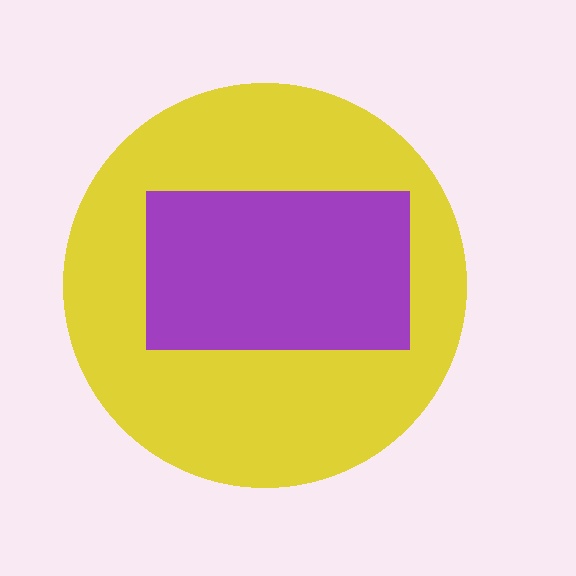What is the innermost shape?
The purple rectangle.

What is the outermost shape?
The yellow circle.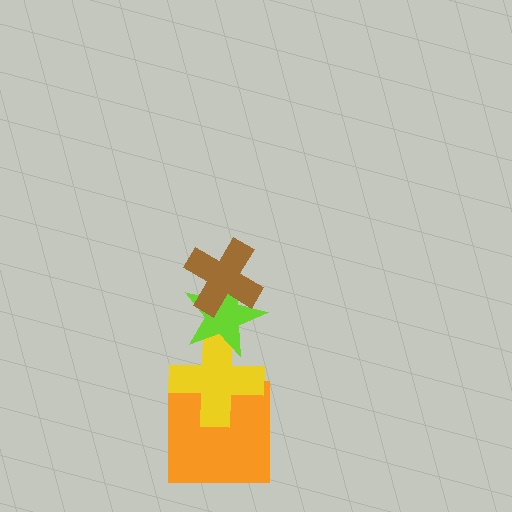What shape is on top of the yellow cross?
The lime star is on top of the yellow cross.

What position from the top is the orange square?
The orange square is 4th from the top.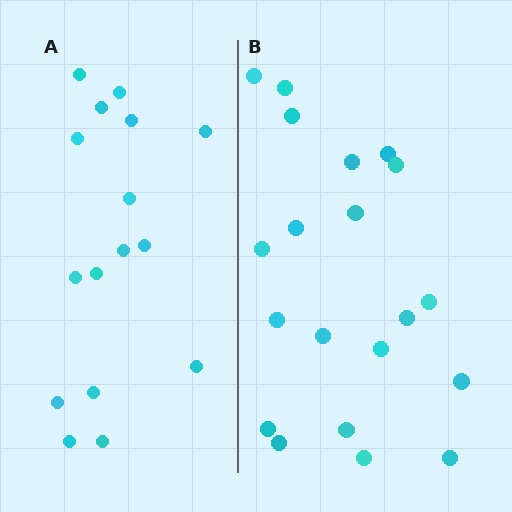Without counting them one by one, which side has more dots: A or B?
Region B (the right region) has more dots.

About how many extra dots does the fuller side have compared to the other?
Region B has about 4 more dots than region A.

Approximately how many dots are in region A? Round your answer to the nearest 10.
About 20 dots. (The exact count is 16, which rounds to 20.)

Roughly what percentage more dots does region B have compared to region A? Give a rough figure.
About 25% more.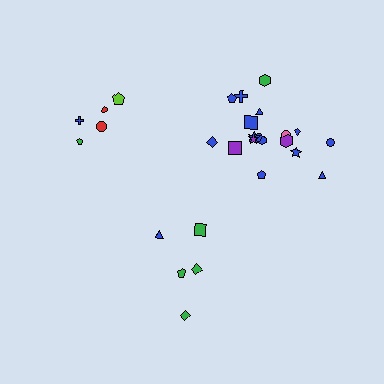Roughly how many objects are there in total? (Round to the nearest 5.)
Roughly 30 objects in total.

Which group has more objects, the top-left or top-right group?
The top-right group.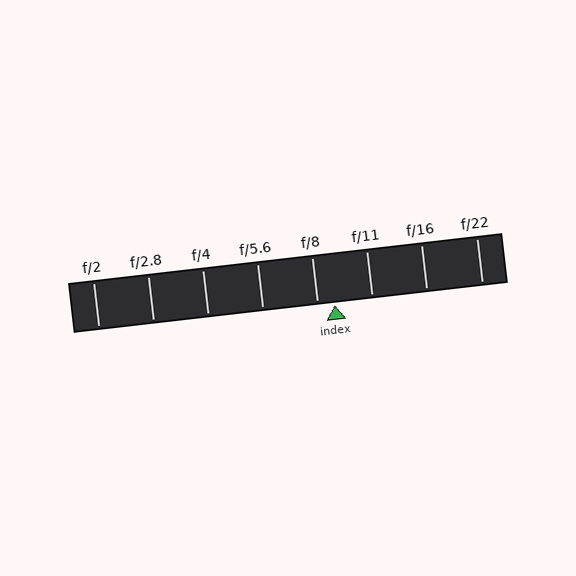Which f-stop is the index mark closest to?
The index mark is closest to f/8.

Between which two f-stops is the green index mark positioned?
The index mark is between f/8 and f/11.